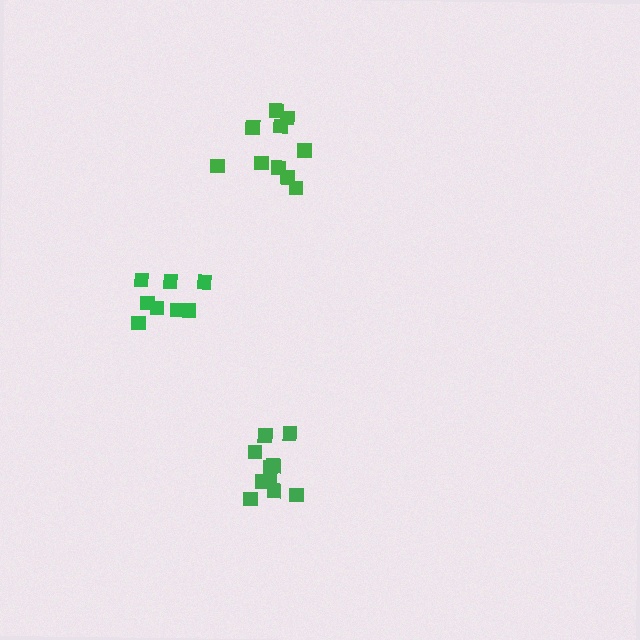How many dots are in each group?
Group 1: 10 dots, Group 2: 8 dots, Group 3: 11 dots (29 total).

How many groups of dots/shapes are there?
There are 3 groups.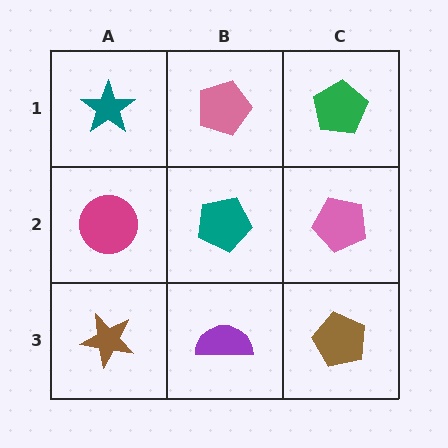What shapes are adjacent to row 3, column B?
A teal pentagon (row 2, column B), a brown star (row 3, column A), a brown pentagon (row 3, column C).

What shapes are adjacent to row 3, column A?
A magenta circle (row 2, column A), a purple semicircle (row 3, column B).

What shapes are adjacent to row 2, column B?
A pink pentagon (row 1, column B), a purple semicircle (row 3, column B), a magenta circle (row 2, column A), a pink pentagon (row 2, column C).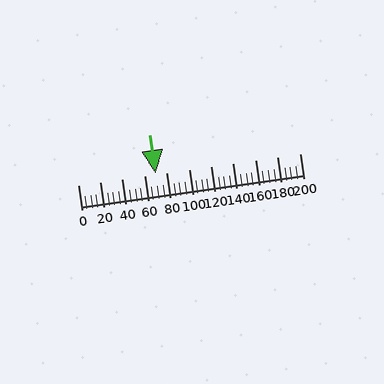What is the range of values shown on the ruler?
The ruler shows values from 0 to 200.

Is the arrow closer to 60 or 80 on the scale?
The arrow is closer to 80.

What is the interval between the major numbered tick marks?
The major tick marks are spaced 20 units apart.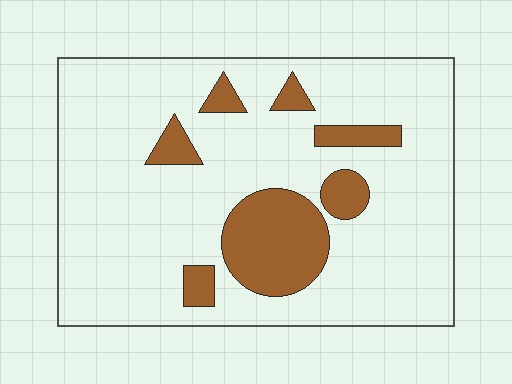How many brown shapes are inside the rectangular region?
7.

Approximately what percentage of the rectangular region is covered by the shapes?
Approximately 15%.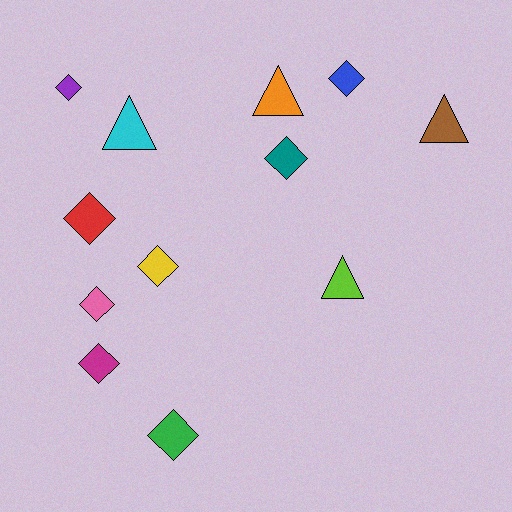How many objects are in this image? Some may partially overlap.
There are 12 objects.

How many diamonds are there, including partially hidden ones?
There are 8 diamonds.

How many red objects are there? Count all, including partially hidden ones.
There is 1 red object.